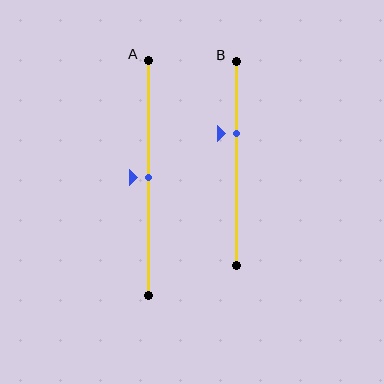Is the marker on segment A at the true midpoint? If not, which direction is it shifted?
Yes, the marker on segment A is at the true midpoint.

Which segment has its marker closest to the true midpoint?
Segment A has its marker closest to the true midpoint.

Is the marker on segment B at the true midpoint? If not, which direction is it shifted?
No, the marker on segment B is shifted upward by about 15% of the segment length.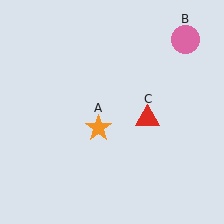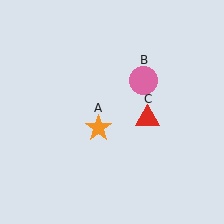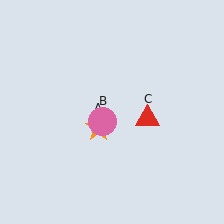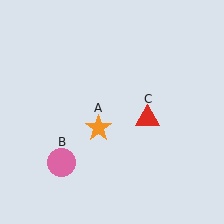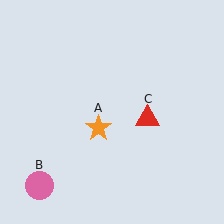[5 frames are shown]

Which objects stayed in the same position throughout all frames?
Orange star (object A) and red triangle (object C) remained stationary.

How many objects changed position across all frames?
1 object changed position: pink circle (object B).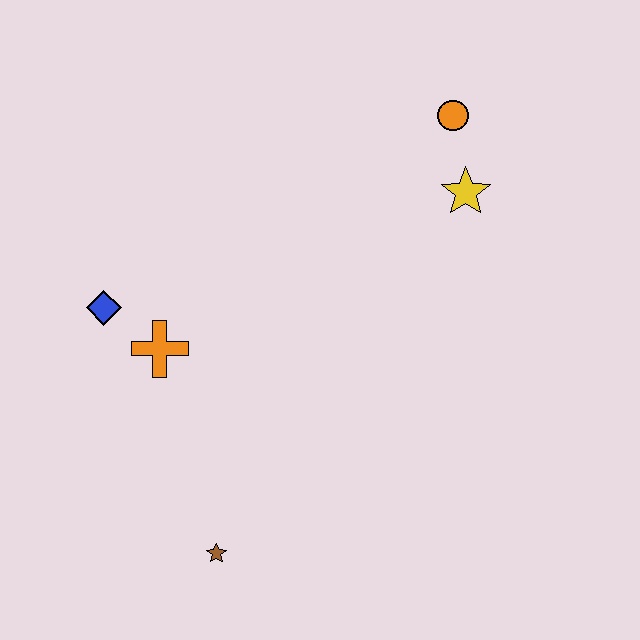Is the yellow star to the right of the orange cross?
Yes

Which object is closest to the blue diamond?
The orange cross is closest to the blue diamond.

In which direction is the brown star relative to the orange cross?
The brown star is below the orange cross.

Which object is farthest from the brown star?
The orange circle is farthest from the brown star.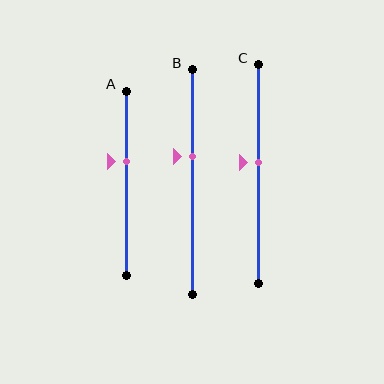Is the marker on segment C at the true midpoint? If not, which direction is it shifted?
No, the marker on segment C is shifted upward by about 5% of the segment length.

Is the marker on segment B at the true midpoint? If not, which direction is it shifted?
No, the marker on segment B is shifted upward by about 11% of the segment length.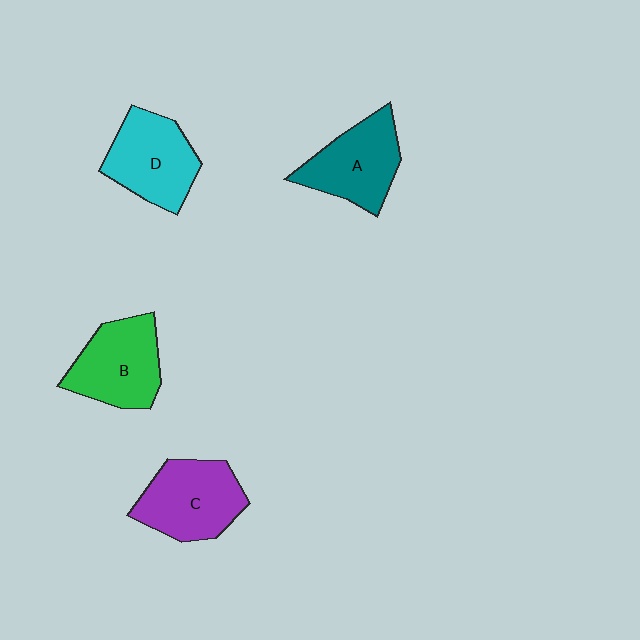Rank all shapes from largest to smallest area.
From largest to smallest: C (purple), B (green), D (cyan), A (teal).